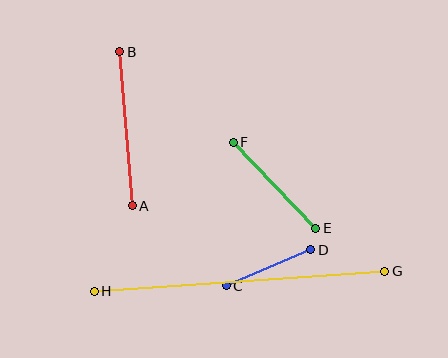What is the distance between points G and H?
The distance is approximately 291 pixels.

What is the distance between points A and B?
The distance is approximately 155 pixels.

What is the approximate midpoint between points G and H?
The midpoint is at approximately (240, 281) pixels.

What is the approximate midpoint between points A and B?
The midpoint is at approximately (126, 129) pixels.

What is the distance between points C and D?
The distance is approximately 92 pixels.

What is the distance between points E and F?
The distance is approximately 119 pixels.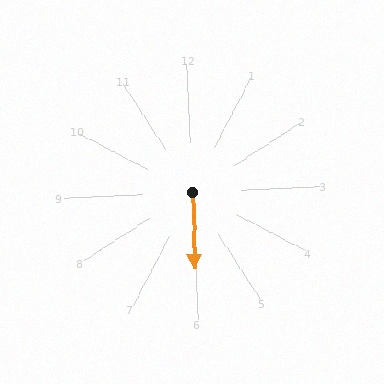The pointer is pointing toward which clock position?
Roughly 6 o'clock.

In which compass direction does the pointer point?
South.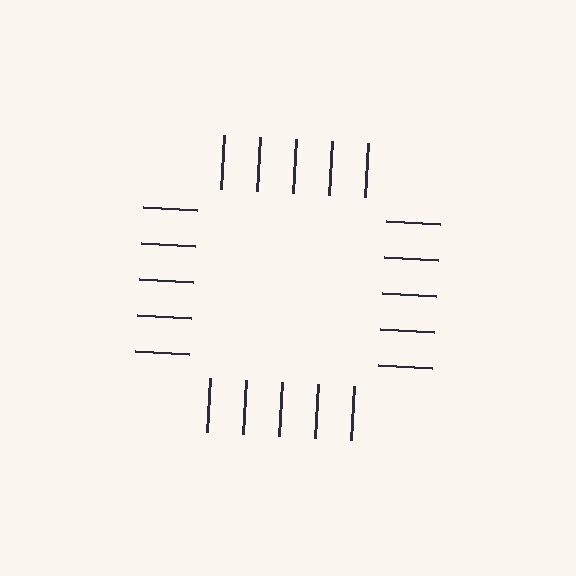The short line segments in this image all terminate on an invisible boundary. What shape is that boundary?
An illusory square — the line segments terminate on its edges but no continuous stroke is drawn.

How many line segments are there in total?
20 — 5 along each of the 4 edges.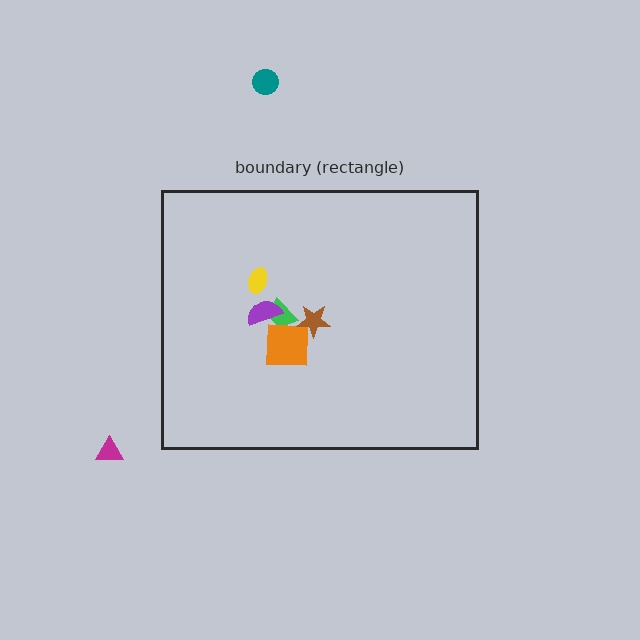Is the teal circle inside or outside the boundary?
Outside.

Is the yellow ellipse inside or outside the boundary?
Inside.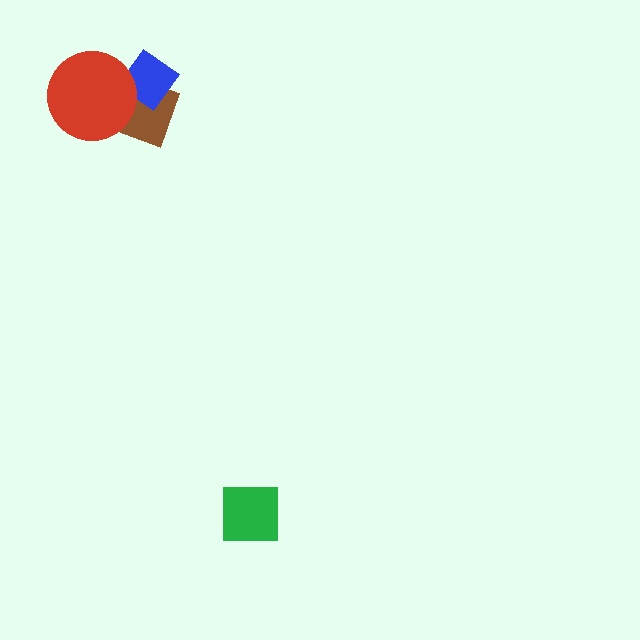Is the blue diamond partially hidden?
Yes, it is partially covered by another shape.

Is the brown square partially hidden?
Yes, it is partially covered by another shape.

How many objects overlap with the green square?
0 objects overlap with the green square.